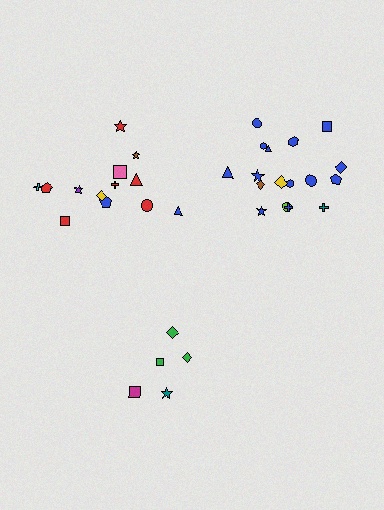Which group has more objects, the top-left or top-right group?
The top-right group.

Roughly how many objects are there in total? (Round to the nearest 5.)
Roughly 35 objects in total.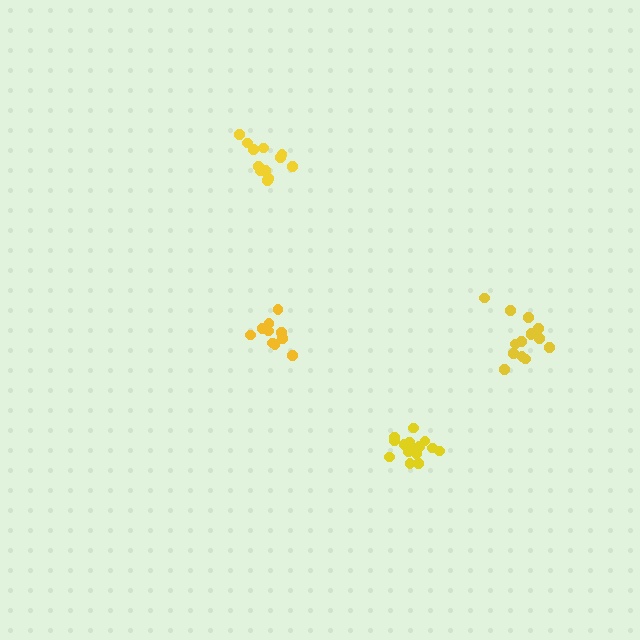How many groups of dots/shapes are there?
There are 4 groups.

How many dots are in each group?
Group 1: 10 dots, Group 2: 14 dots, Group 3: 12 dots, Group 4: 16 dots (52 total).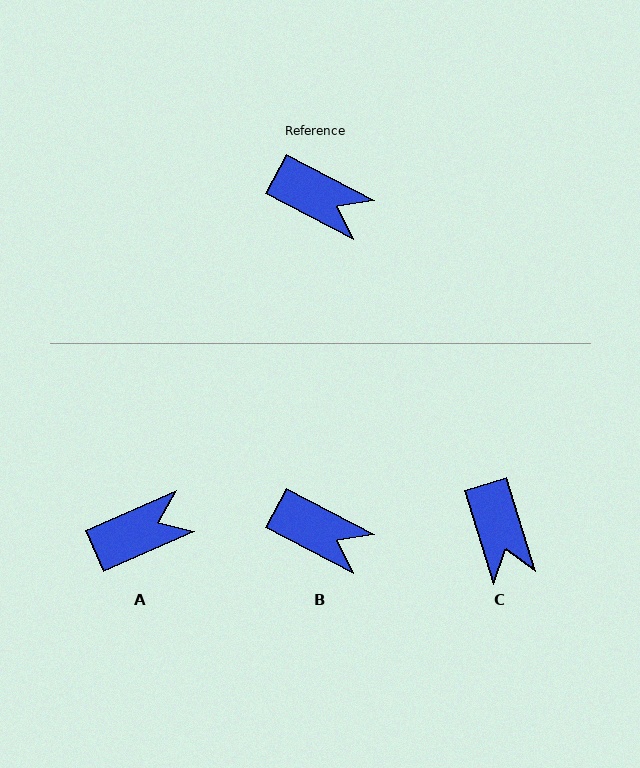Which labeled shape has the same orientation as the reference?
B.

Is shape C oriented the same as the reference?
No, it is off by about 45 degrees.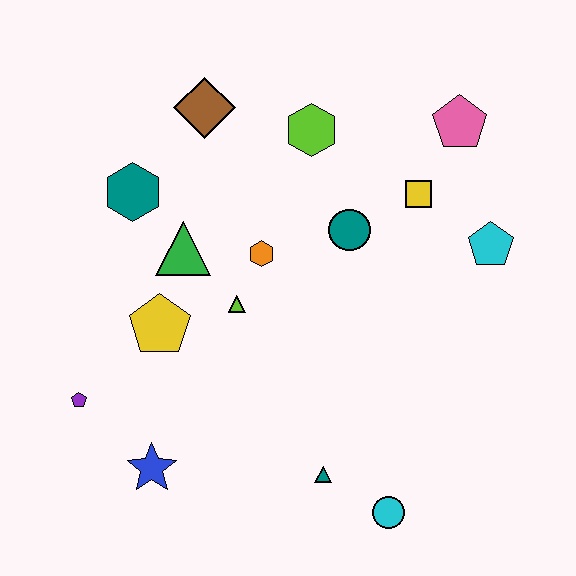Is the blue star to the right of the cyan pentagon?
No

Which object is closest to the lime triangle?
The orange hexagon is closest to the lime triangle.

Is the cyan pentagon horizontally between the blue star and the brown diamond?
No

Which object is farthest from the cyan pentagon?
The purple pentagon is farthest from the cyan pentagon.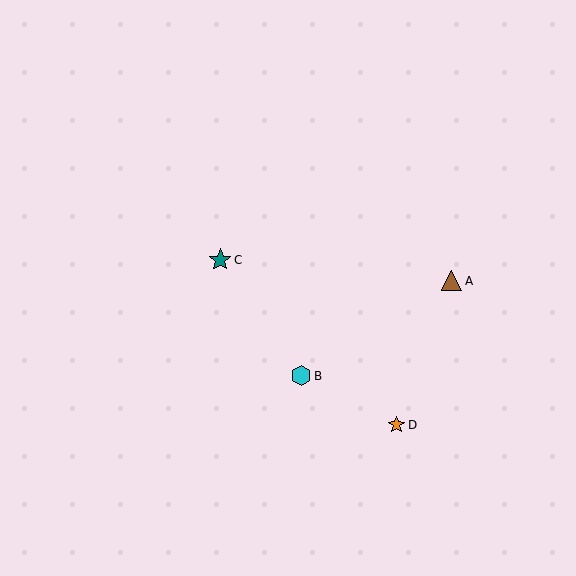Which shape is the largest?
The teal star (labeled C) is the largest.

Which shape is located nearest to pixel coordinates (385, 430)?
The orange star (labeled D) at (397, 425) is nearest to that location.